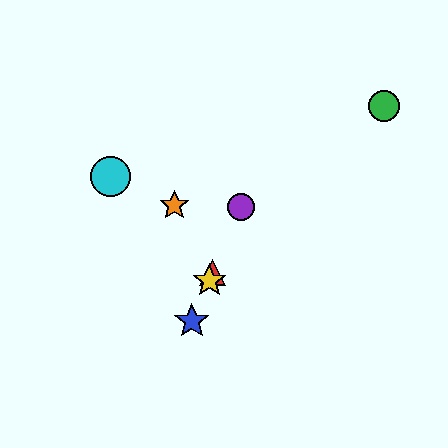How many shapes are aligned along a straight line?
4 shapes (the red triangle, the blue star, the yellow star, the purple circle) are aligned along a straight line.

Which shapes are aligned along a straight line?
The red triangle, the blue star, the yellow star, the purple circle are aligned along a straight line.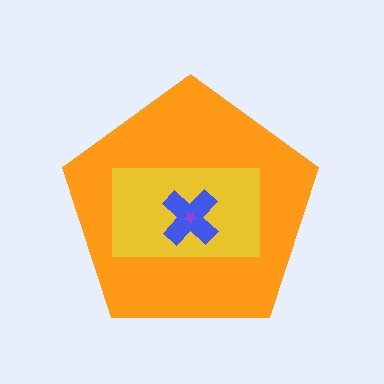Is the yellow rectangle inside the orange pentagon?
Yes.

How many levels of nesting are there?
4.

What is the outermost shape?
The orange pentagon.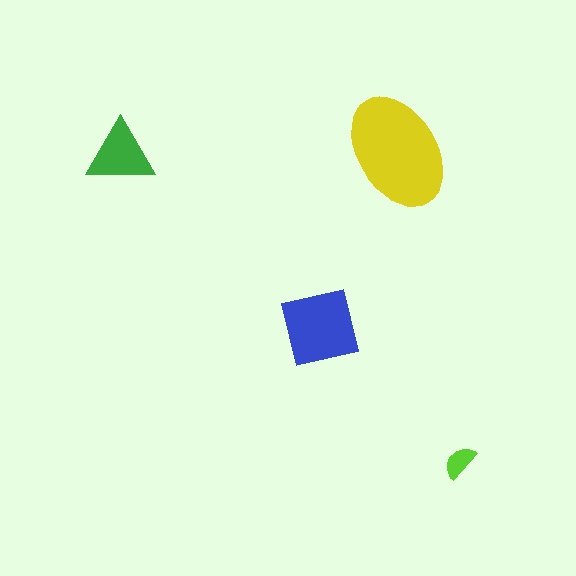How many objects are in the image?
There are 4 objects in the image.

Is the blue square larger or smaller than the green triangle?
Larger.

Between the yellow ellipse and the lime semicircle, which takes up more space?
The yellow ellipse.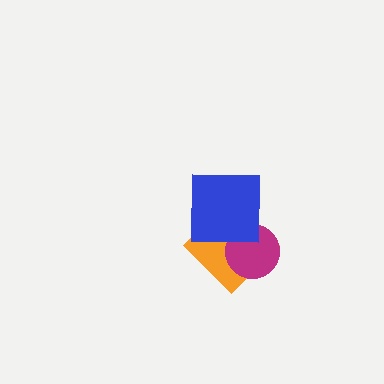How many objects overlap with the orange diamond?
2 objects overlap with the orange diamond.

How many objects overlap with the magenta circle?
2 objects overlap with the magenta circle.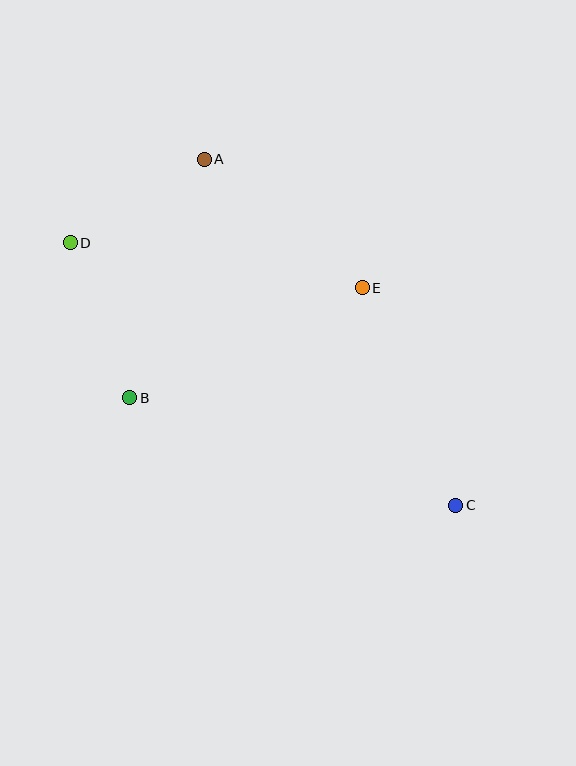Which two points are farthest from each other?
Points C and D are farthest from each other.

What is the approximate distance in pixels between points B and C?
The distance between B and C is approximately 344 pixels.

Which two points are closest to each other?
Points A and D are closest to each other.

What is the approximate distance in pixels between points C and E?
The distance between C and E is approximately 237 pixels.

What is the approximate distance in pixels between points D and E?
The distance between D and E is approximately 296 pixels.